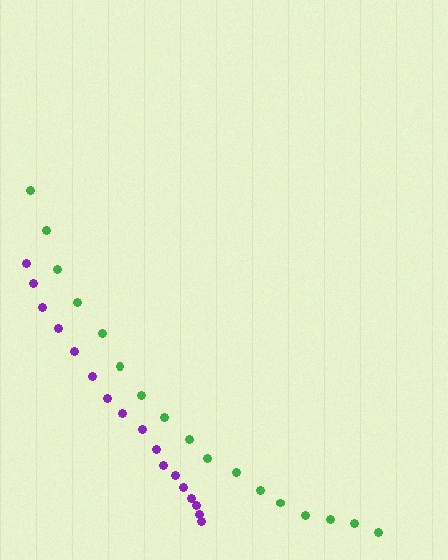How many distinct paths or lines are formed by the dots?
There are 2 distinct paths.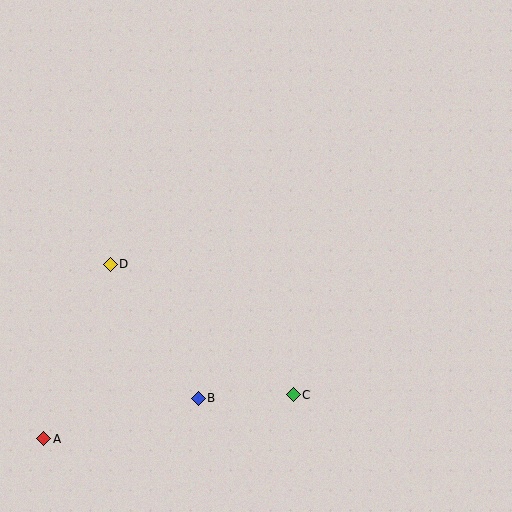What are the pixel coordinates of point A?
Point A is at (44, 439).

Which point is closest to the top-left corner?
Point D is closest to the top-left corner.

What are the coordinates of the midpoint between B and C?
The midpoint between B and C is at (246, 397).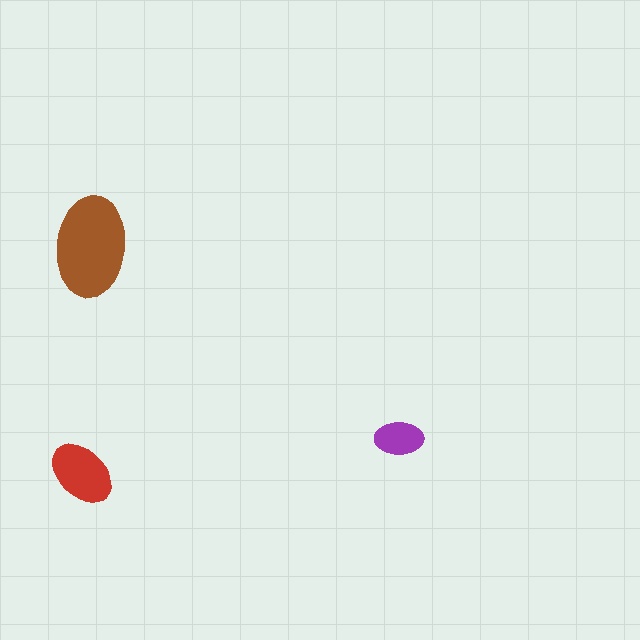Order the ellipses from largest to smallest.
the brown one, the red one, the purple one.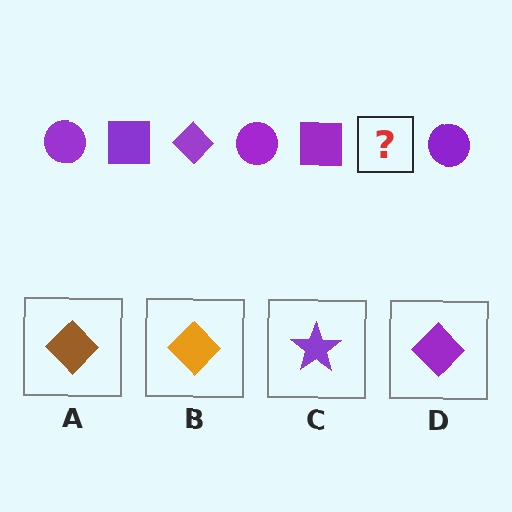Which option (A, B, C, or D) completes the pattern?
D.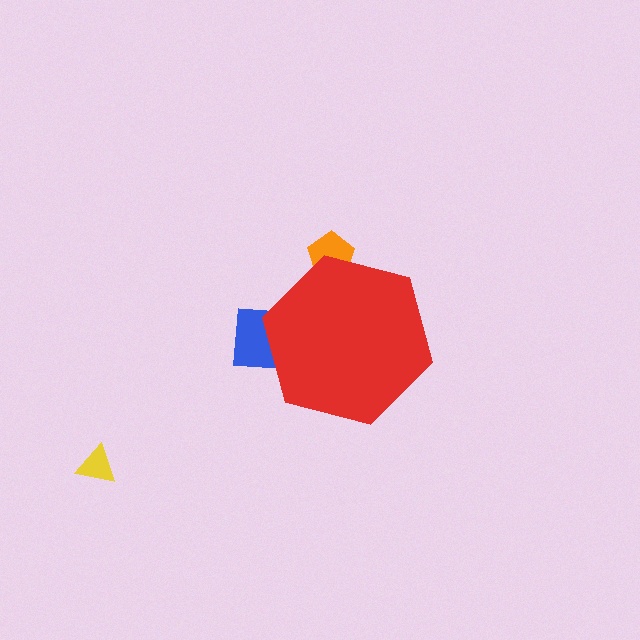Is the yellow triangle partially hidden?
No, the yellow triangle is fully visible.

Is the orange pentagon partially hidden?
Yes, the orange pentagon is partially hidden behind the red hexagon.